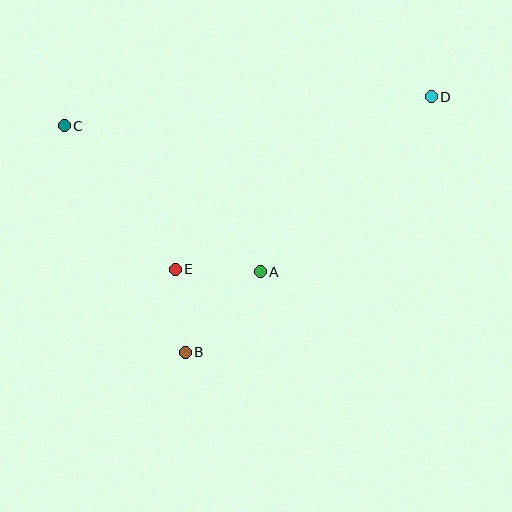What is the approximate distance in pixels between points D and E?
The distance between D and E is approximately 309 pixels.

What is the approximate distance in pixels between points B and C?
The distance between B and C is approximately 256 pixels.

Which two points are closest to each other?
Points B and E are closest to each other.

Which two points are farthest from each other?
Points C and D are farthest from each other.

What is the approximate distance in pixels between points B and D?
The distance between B and D is approximately 355 pixels.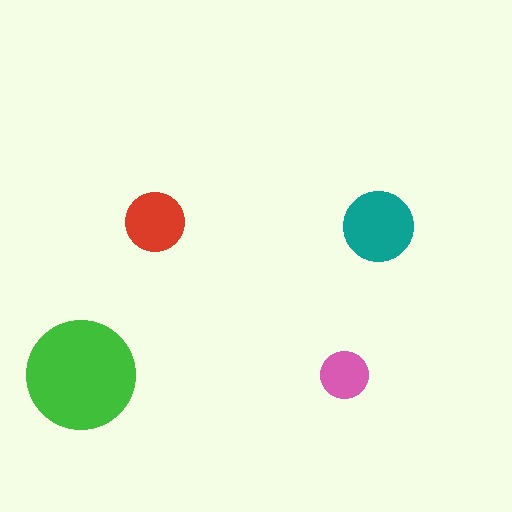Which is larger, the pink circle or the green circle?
The green one.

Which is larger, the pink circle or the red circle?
The red one.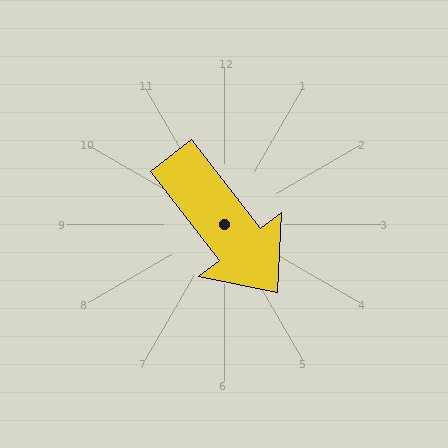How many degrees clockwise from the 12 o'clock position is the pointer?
Approximately 142 degrees.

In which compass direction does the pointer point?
Southeast.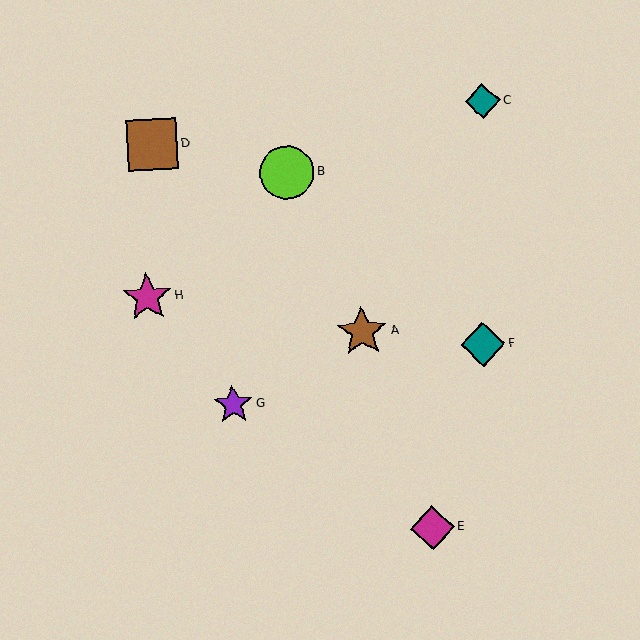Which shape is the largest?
The lime circle (labeled B) is the largest.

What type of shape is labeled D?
Shape D is a brown square.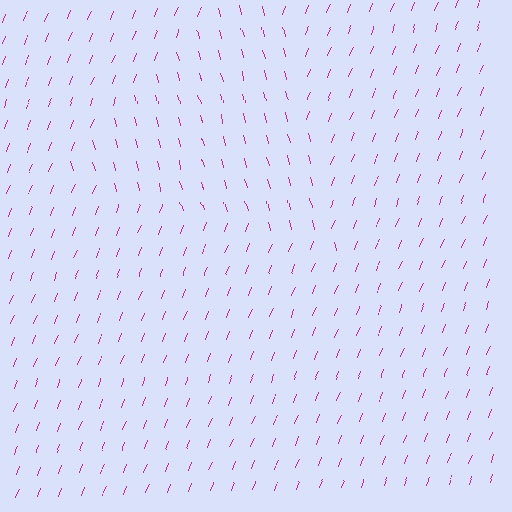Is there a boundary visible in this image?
Yes, there is a texture boundary formed by a change in line orientation.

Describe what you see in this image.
The image is filled with small magenta line segments. A triangle region in the image has lines oriented differently from the surrounding lines, creating a visible texture boundary.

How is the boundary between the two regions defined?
The boundary is defined purely by a change in line orientation (approximately 38 degrees difference). All lines are the same color and thickness.